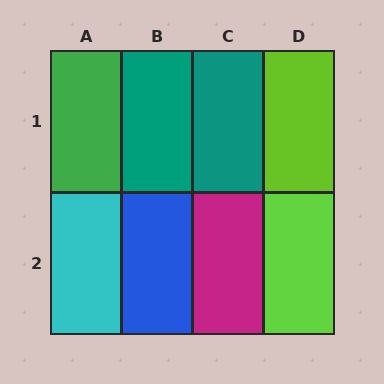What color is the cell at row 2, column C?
Magenta.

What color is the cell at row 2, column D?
Lime.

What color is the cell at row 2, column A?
Cyan.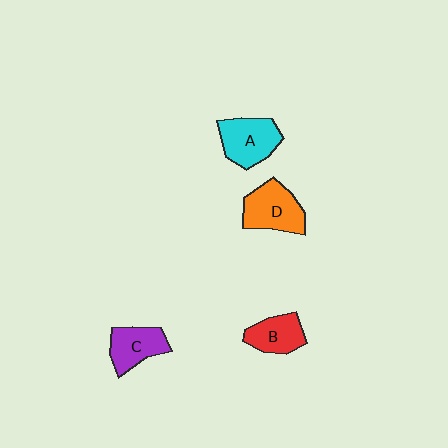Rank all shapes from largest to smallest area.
From largest to smallest: D (orange), A (cyan), C (purple), B (red).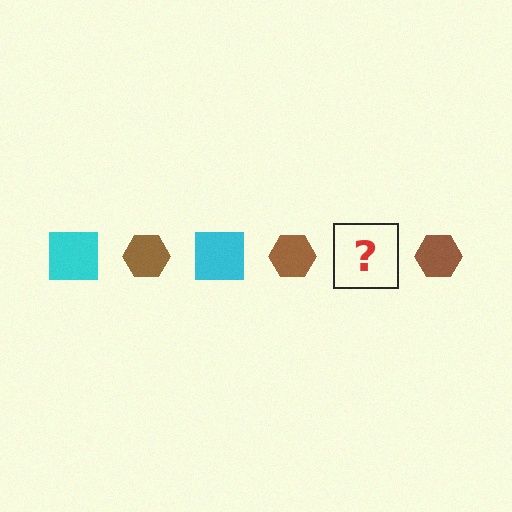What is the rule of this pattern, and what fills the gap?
The rule is that the pattern alternates between cyan square and brown hexagon. The gap should be filled with a cyan square.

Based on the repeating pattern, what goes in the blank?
The blank should be a cyan square.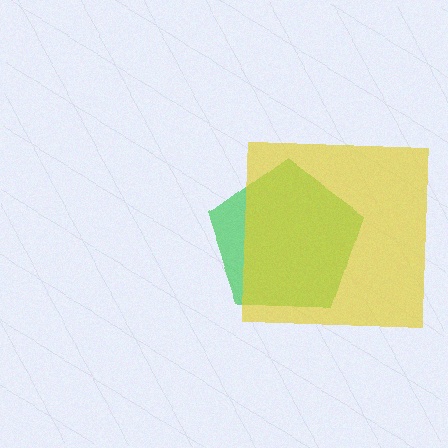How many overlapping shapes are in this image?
There are 2 overlapping shapes in the image.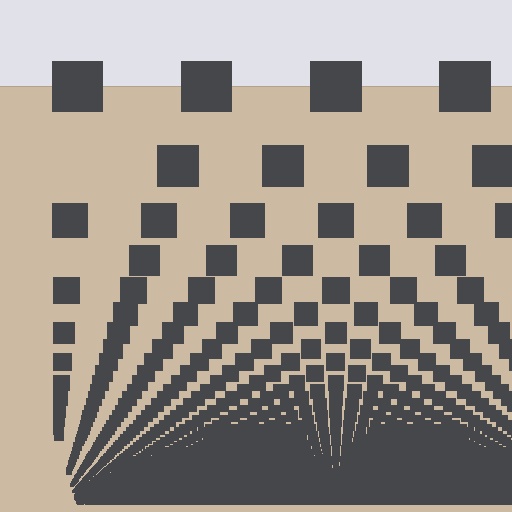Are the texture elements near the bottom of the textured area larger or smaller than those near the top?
Smaller. The gradient is inverted — elements near the bottom are smaller and denser.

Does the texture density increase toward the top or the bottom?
Density increases toward the bottom.